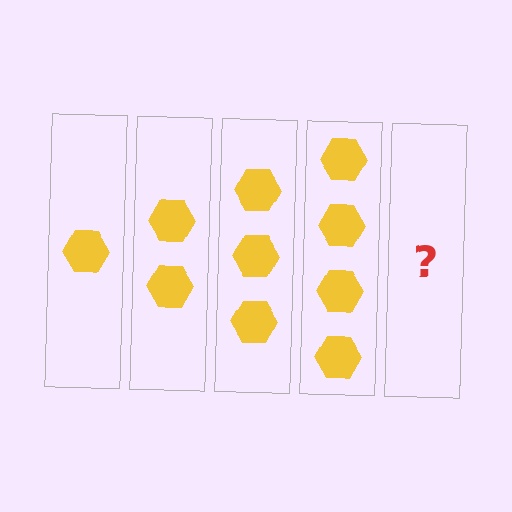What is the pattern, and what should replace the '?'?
The pattern is that each step adds one more hexagon. The '?' should be 5 hexagons.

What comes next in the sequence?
The next element should be 5 hexagons.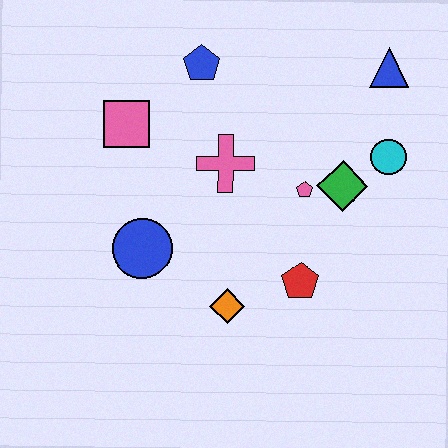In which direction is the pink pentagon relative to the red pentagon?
The pink pentagon is above the red pentagon.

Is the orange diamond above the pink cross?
No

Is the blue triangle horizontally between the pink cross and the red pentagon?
No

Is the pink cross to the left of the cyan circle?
Yes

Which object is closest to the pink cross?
The pink pentagon is closest to the pink cross.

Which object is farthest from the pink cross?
The blue triangle is farthest from the pink cross.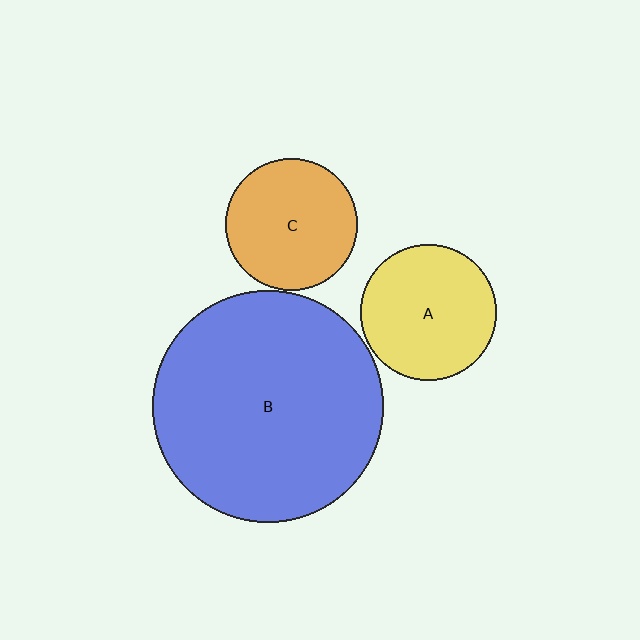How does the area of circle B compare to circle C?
Approximately 3.1 times.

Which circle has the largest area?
Circle B (blue).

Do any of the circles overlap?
No, none of the circles overlap.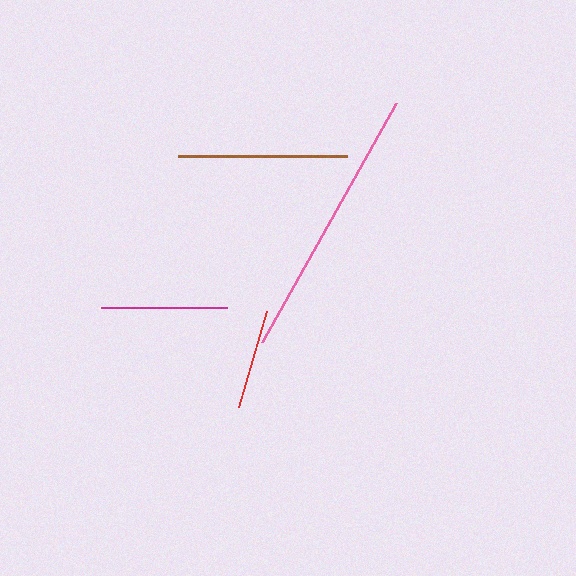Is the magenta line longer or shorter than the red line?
The magenta line is longer than the red line.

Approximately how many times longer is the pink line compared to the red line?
The pink line is approximately 2.8 times the length of the red line.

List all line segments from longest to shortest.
From longest to shortest: pink, brown, magenta, red.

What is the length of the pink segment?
The pink segment is approximately 275 pixels long.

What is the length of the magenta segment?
The magenta segment is approximately 125 pixels long.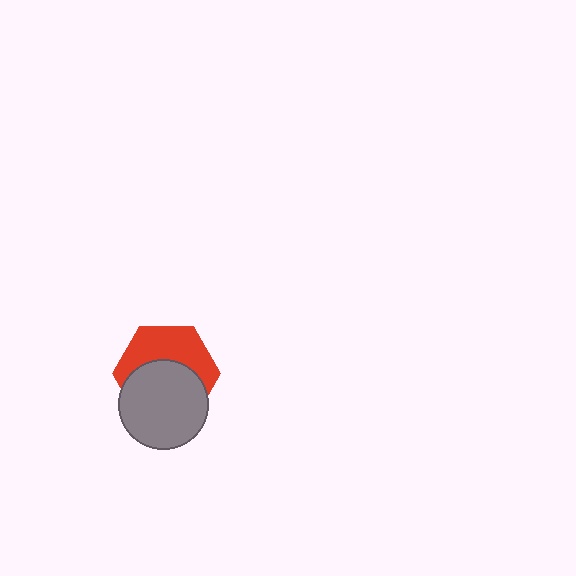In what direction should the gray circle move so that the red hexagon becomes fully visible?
The gray circle should move down. That is the shortest direction to clear the overlap and leave the red hexagon fully visible.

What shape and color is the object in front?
The object in front is a gray circle.